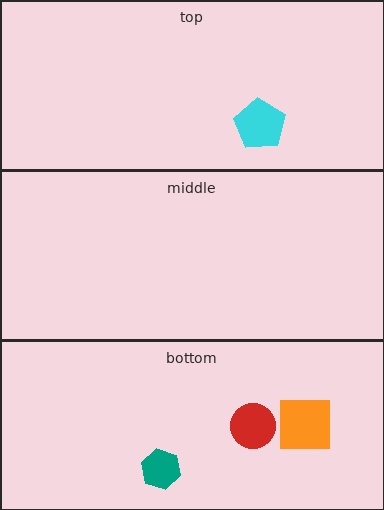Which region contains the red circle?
The bottom region.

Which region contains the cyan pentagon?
The top region.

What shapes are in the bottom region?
The teal hexagon, the orange square, the red circle.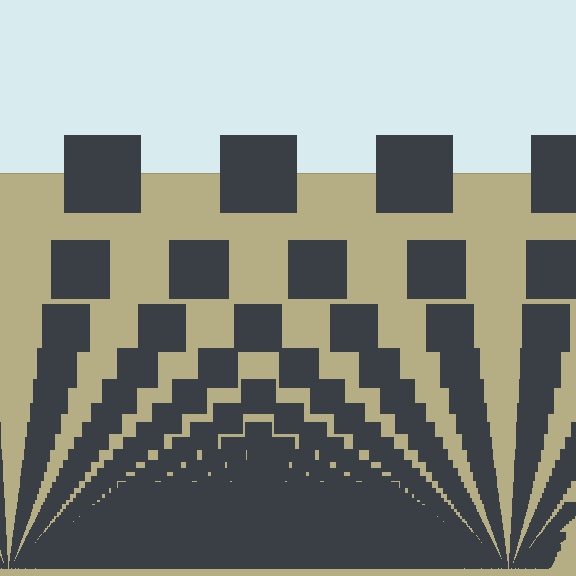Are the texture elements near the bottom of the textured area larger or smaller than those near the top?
Smaller. The gradient is inverted — elements near the bottom are smaller and denser.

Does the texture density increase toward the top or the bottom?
Density increases toward the bottom.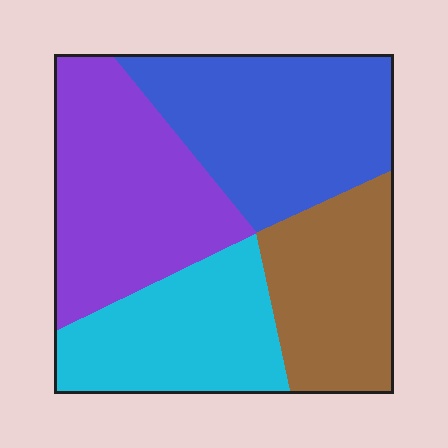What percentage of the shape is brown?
Brown takes up about one fifth (1/5) of the shape.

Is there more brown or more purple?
Purple.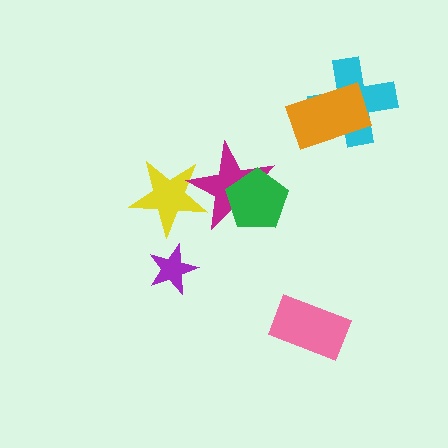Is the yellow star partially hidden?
Yes, it is partially covered by another shape.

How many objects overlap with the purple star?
0 objects overlap with the purple star.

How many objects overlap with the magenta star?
2 objects overlap with the magenta star.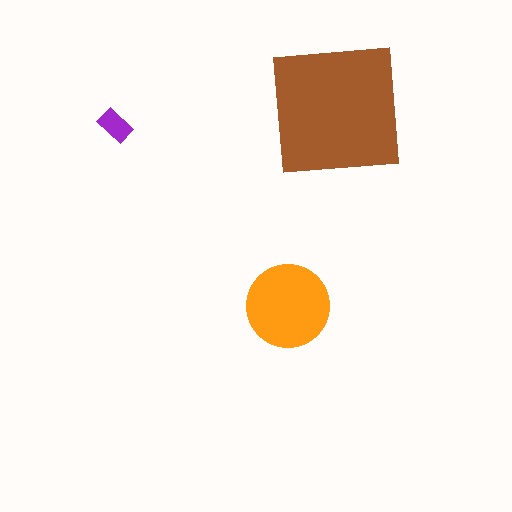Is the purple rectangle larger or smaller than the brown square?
Smaller.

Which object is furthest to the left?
The purple rectangle is leftmost.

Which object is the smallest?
The purple rectangle.